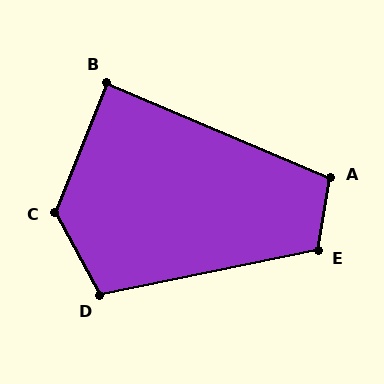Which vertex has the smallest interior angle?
B, at approximately 89 degrees.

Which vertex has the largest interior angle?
C, at approximately 130 degrees.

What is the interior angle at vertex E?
Approximately 111 degrees (obtuse).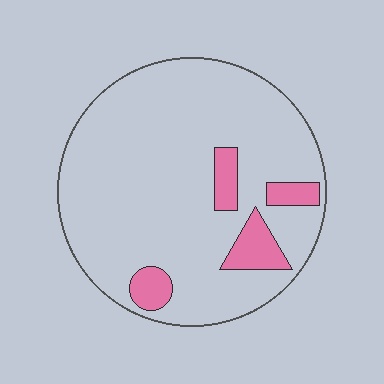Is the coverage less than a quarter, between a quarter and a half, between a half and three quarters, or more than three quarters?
Less than a quarter.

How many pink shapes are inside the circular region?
4.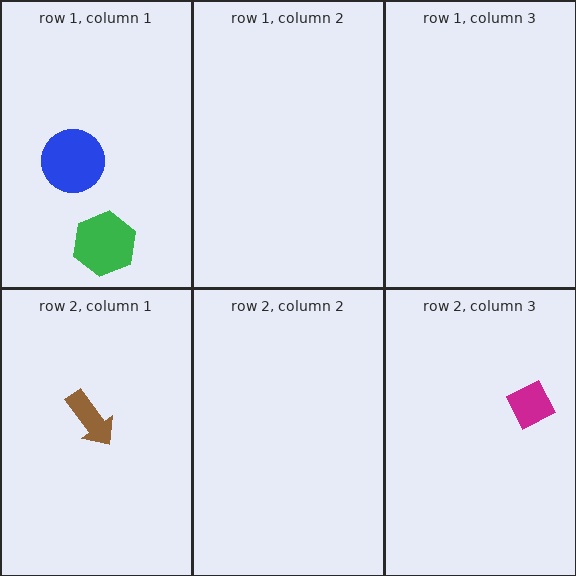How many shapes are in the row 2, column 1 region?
1.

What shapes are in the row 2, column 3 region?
The magenta diamond.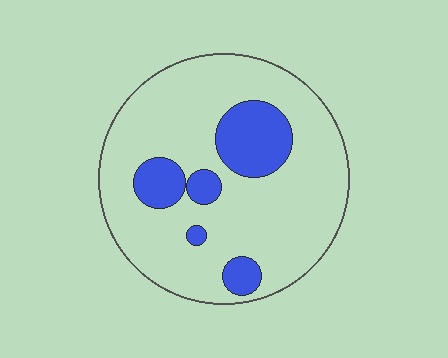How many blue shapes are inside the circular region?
5.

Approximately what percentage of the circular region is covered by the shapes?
Approximately 20%.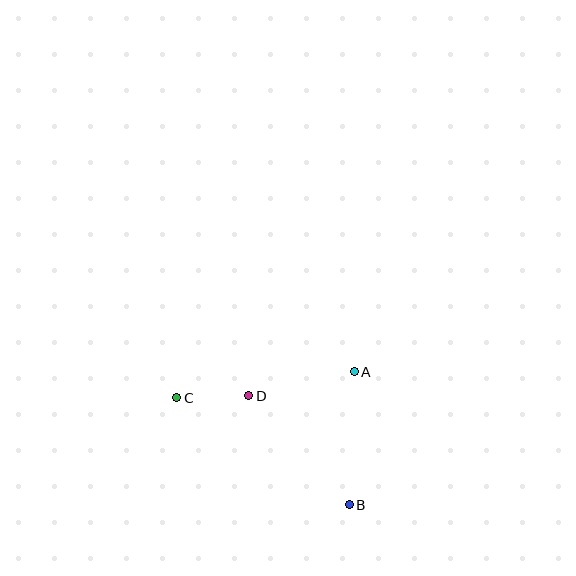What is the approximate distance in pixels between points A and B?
The distance between A and B is approximately 133 pixels.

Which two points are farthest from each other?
Points B and C are farthest from each other.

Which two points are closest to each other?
Points C and D are closest to each other.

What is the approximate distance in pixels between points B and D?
The distance between B and D is approximately 148 pixels.